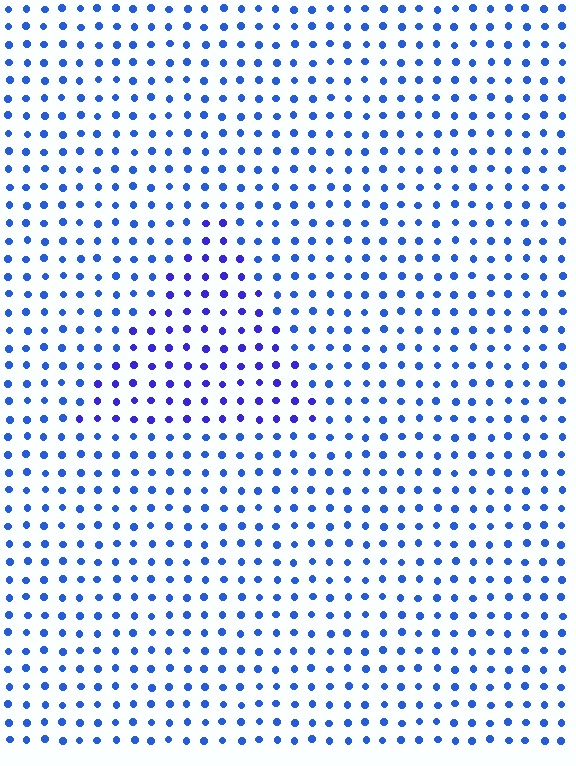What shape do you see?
I see a triangle.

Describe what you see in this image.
The image is filled with small blue elements in a uniform arrangement. A triangle-shaped region is visible where the elements are tinted to a slightly different hue, forming a subtle color boundary.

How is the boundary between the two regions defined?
The boundary is defined purely by a slight shift in hue (about 25 degrees). Spacing, size, and orientation are identical on both sides.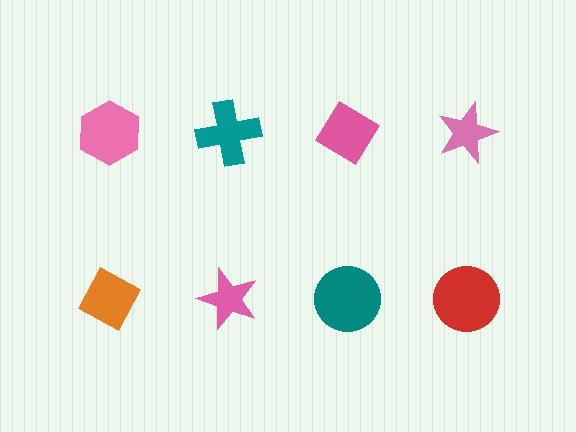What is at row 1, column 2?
A teal cross.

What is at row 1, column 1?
A pink hexagon.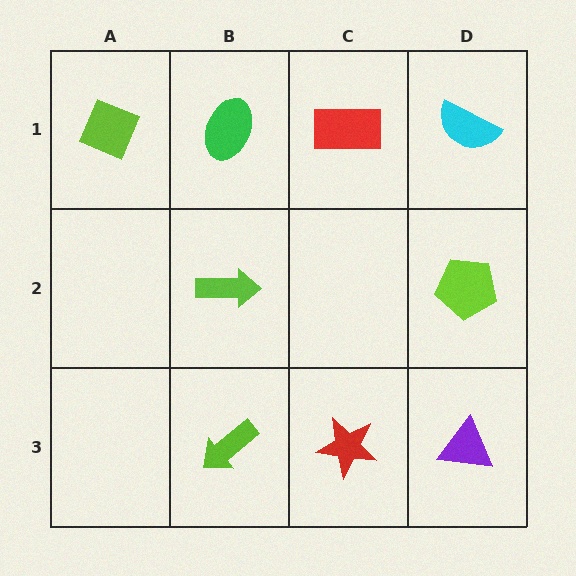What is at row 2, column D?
A lime pentagon.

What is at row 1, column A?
A lime diamond.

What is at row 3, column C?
A red star.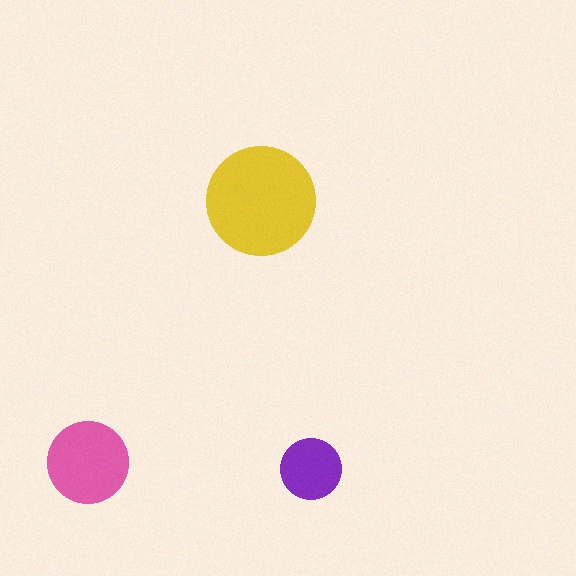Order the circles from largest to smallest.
the yellow one, the pink one, the purple one.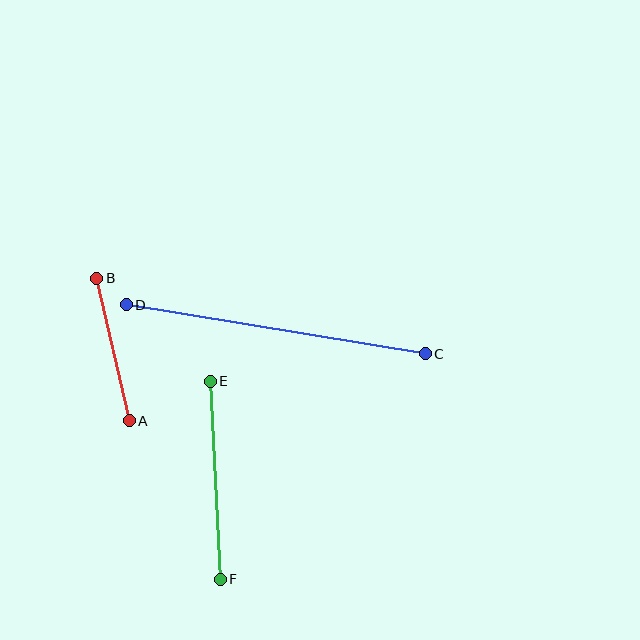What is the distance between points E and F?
The distance is approximately 198 pixels.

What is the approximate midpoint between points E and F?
The midpoint is at approximately (215, 480) pixels.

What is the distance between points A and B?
The distance is approximately 146 pixels.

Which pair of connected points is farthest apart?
Points C and D are farthest apart.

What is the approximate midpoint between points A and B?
The midpoint is at approximately (113, 350) pixels.